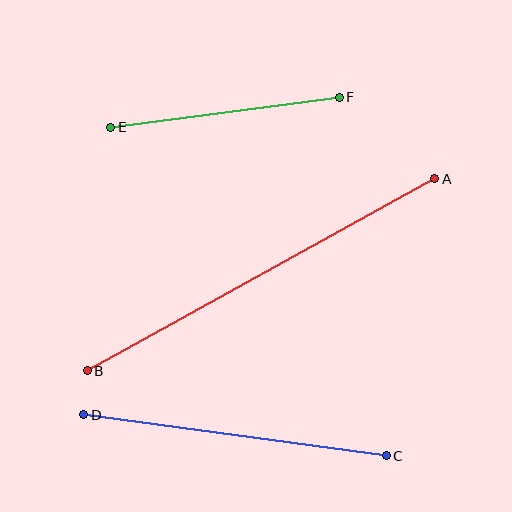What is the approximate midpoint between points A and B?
The midpoint is at approximately (261, 275) pixels.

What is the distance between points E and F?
The distance is approximately 230 pixels.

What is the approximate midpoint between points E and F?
The midpoint is at approximately (225, 112) pixels.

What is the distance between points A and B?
The distance is approximately 397 pixels.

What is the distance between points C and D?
The distance is approximately 305 pixels.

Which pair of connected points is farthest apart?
Points A and B are farthest apart.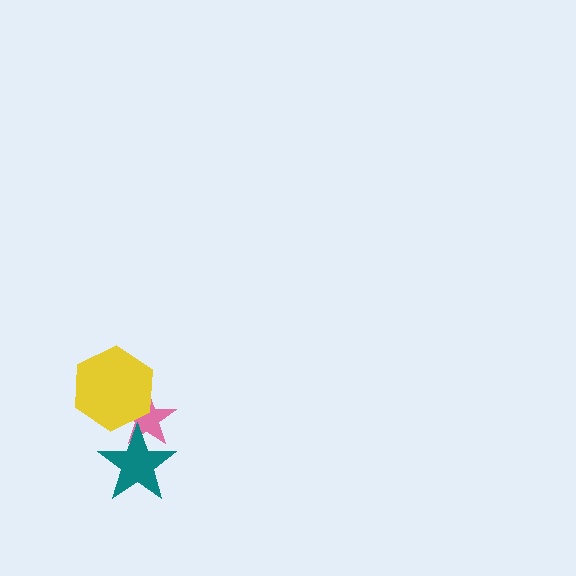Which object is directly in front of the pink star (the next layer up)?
The teal star is directly in front of the pink star.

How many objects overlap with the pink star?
2 objects overlap with the pink star.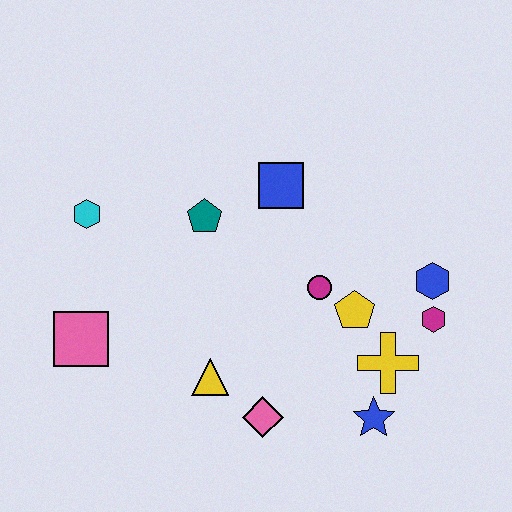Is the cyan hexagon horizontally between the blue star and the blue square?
No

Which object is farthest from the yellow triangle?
The blue hexagon is farthest from the yellow triangle.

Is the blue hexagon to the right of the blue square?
Yes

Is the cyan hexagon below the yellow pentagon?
No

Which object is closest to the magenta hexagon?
The blue hexagon is closest to the magenta hexagon.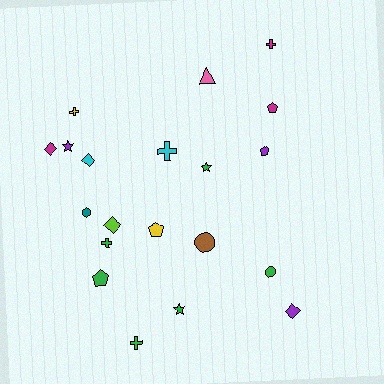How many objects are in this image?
There are 20 objects.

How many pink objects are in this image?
There is 1 pink object.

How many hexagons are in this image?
There is 1 hexagon.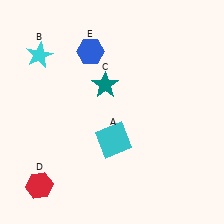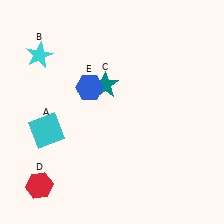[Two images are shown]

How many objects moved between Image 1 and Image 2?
2 objects moved between the two images.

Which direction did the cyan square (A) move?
The cyan square (A) moved left.